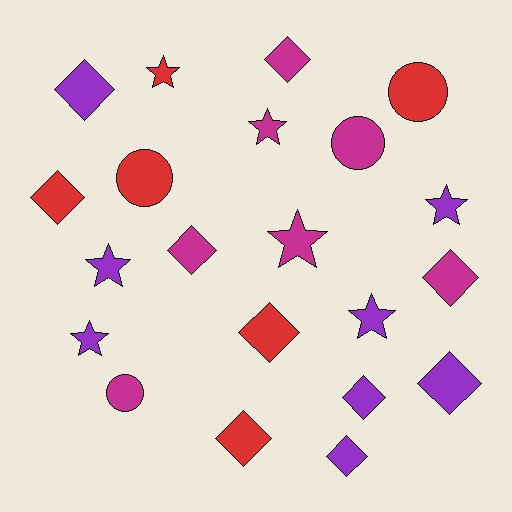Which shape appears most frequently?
Diamond, with 10 objects.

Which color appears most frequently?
Purple, with 8 objects.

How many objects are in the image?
There are 21 objects.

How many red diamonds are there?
There are 3 red diamonds.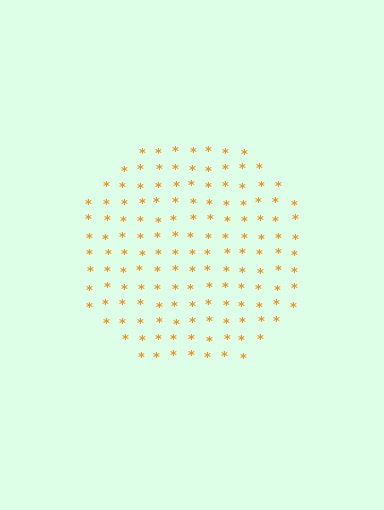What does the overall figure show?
The overall figure shows a circle.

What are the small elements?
The small elements are asterisks.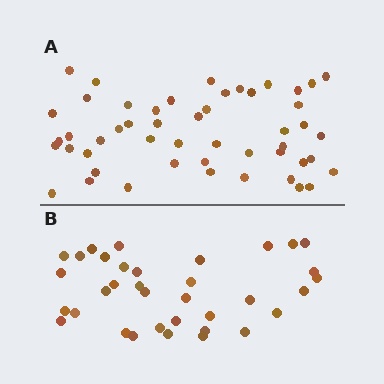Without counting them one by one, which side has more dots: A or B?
Region A (the top region) has more dots.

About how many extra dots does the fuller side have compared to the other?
Region A has approximately 15 more dots than region B.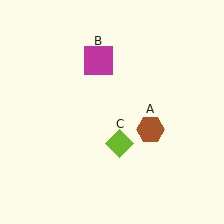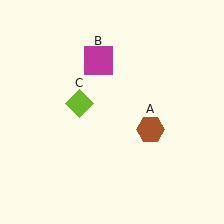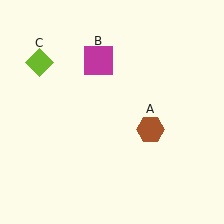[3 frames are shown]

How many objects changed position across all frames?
1 object changed position: lime diamond (object C).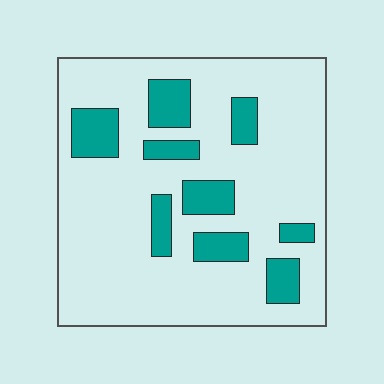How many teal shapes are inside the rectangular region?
9.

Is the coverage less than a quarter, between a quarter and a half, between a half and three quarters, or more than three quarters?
Less than a quarter.